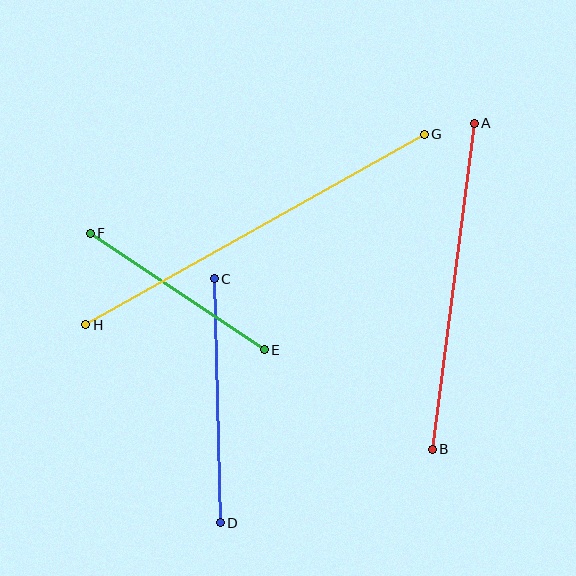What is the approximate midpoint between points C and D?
The midpoint is at approximately (217, 401) pixels.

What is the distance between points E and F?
The distance is approximately 209 pixels.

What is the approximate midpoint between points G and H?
The midpoint is at approximately (255, 229) pixels.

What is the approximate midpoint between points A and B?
The midpoint is at approximately (453, 286) pixels.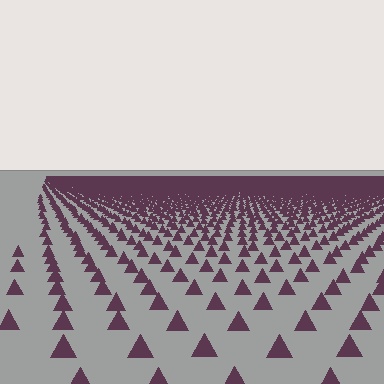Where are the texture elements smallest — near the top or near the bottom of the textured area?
Near the top.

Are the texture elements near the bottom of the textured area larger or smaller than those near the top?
Larger. Near the bottom, elements are closer to the viewer and appear at a bigger on-screen size.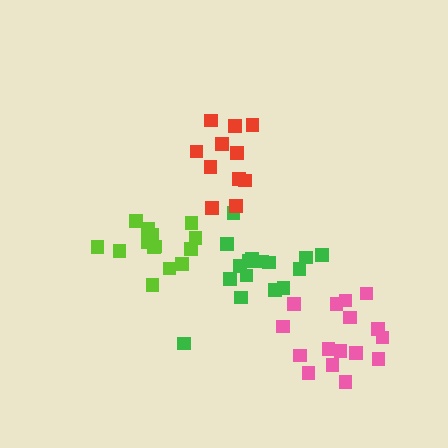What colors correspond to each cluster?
The clusters are colored: lime, green, red, pink.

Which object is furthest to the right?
The pink cluster is rightmost.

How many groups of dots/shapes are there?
There are 4 groups.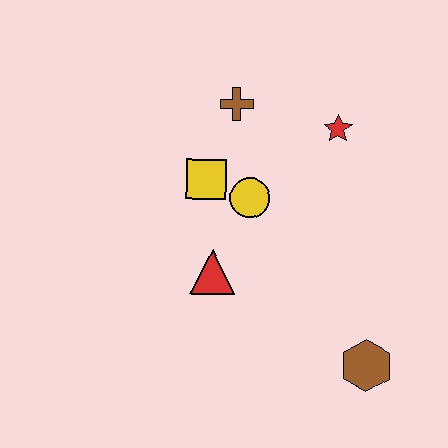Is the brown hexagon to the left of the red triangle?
No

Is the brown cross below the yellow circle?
No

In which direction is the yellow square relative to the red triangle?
The yellow square is above the red triangle.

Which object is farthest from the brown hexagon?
The brown cross is farthest from the brown hexagon.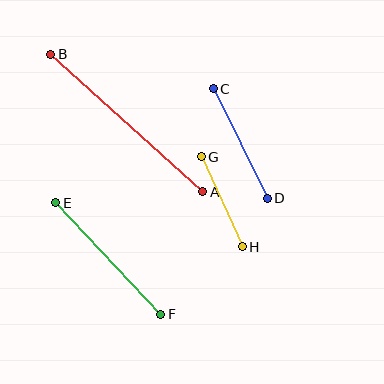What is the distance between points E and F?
The distance is approximately 153 pixels.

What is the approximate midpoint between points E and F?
The midpoint is at approximately (108, 258) pixels.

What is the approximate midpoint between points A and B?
The midpoint is at approximately (127, 123) pixels.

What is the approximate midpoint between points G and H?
The midpoint is at approximately (222, 202) pixels.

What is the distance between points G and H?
The distance is approximately 99 pixels.